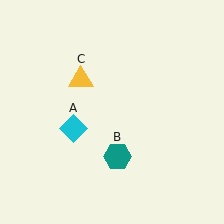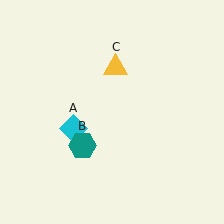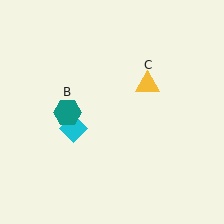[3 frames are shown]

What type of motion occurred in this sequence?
The teal hexagon (object B), yellow triangle (object C) rotated clockwise around the center of the scene.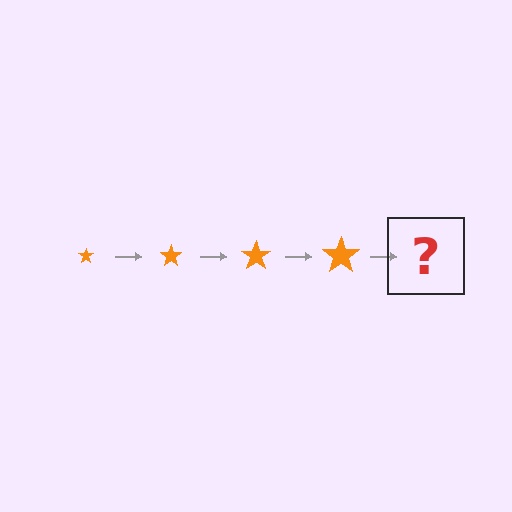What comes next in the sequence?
The next element should be an orange star, larger than the previous one.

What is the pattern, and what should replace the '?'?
The pattern is that the star gets progressively larger each step. The '?' should be an orange star, larger than the previous one.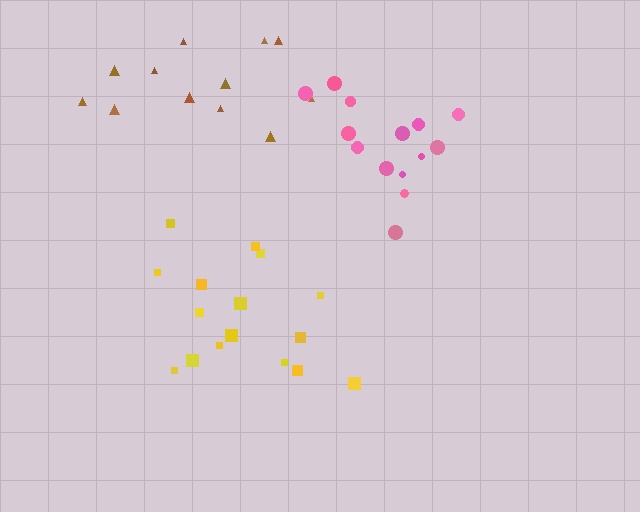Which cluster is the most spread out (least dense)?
Brown.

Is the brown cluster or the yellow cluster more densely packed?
Yellow.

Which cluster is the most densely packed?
Pink.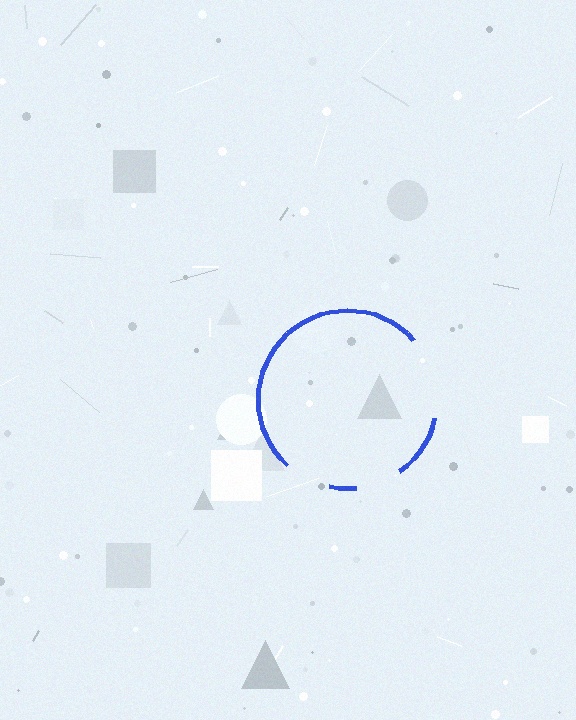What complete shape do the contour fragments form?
The contour fragments form a circle.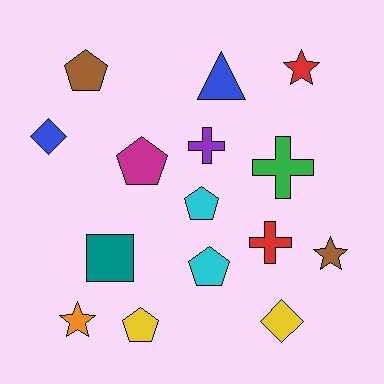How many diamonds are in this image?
There are 2 diamonds.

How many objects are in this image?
There are 15 objects.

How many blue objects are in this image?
There are 2 blue objects.